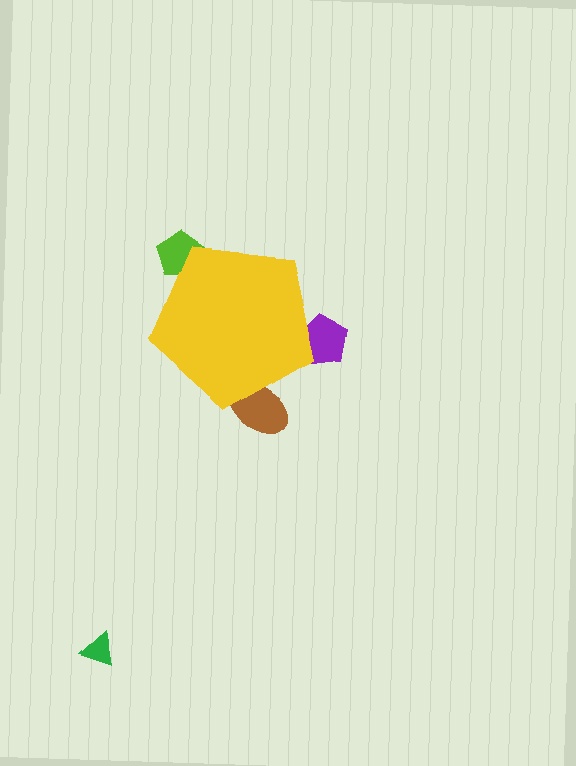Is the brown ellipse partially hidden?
Yes, the brown ellipse is partially hidden behind the yellow pentagon.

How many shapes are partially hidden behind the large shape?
3 shapes are partially hidden.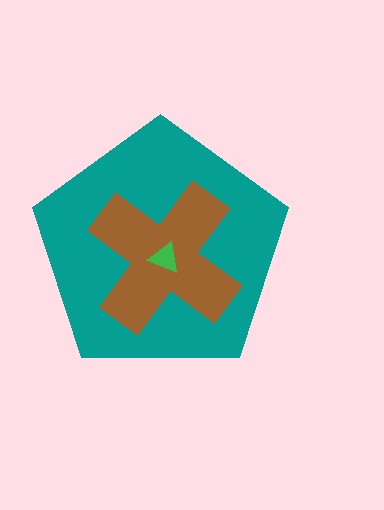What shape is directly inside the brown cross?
The green triangle.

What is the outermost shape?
The teal pentagon.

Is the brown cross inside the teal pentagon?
Yes.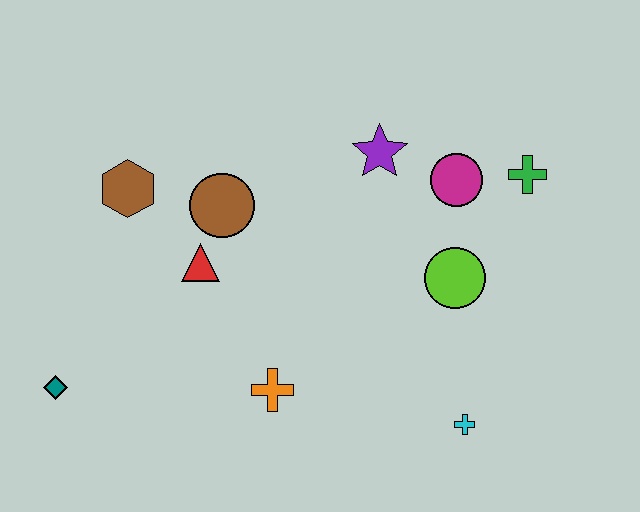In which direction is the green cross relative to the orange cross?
The green cross is to the right of the orange cross.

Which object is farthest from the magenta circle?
The teal diamond is farthest from the magenta circle.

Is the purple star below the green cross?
No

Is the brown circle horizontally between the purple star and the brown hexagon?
Yes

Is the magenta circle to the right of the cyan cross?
No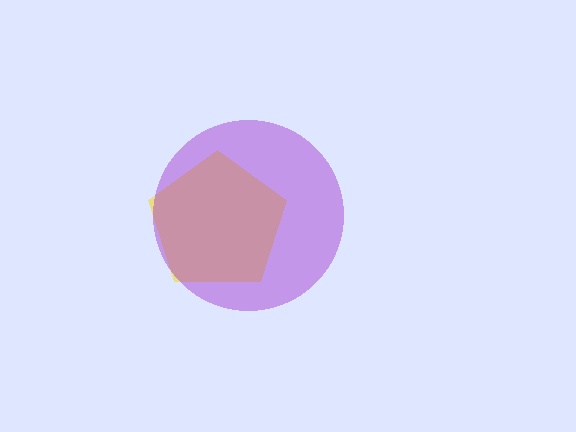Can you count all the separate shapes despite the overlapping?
Yes, there are 2 separate shapes.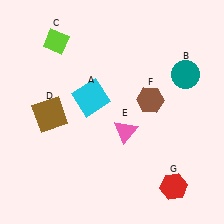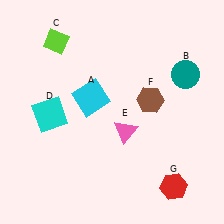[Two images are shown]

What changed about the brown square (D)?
In Image 1, D is brown. In Image 2, it changed to cyan.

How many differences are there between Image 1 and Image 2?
There is 1 difference between the two images.